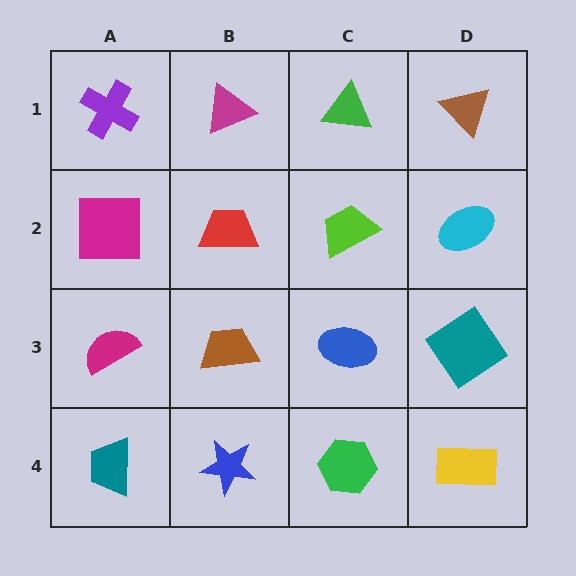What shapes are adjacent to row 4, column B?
A brown trapezoid (row 3, column B), a teal trapezoid (row 4, column A), a green hexagon (row 4, column C).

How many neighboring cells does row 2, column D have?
3.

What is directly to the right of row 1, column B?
A green triangle.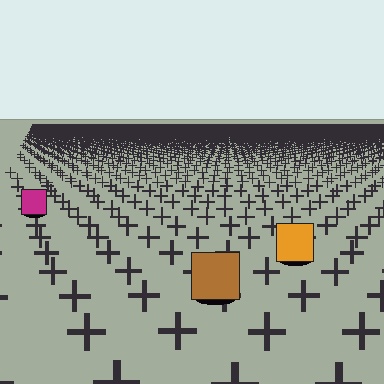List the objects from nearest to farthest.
From nearest to farthest: the brown square, the orange square, the magenta square.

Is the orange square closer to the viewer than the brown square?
No. The brown square is closer — you can tell from the texture gradient: the ground texture is coarser near it.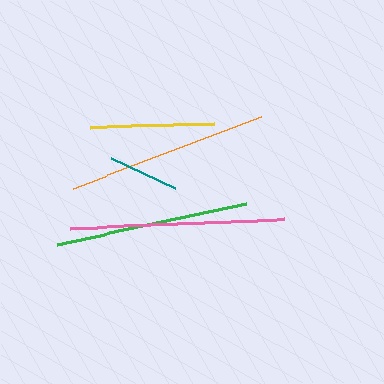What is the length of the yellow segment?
The yellow segment is approximately 124 pixels long.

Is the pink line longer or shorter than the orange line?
The pink line is longer than the orange line.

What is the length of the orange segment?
The orange segment is approximately 201 pixels long.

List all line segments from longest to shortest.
From longest to shortest: pink, orange, green, yellow, teal.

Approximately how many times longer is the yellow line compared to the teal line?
The yellow line is approximately 1.8 times the length of the teal line.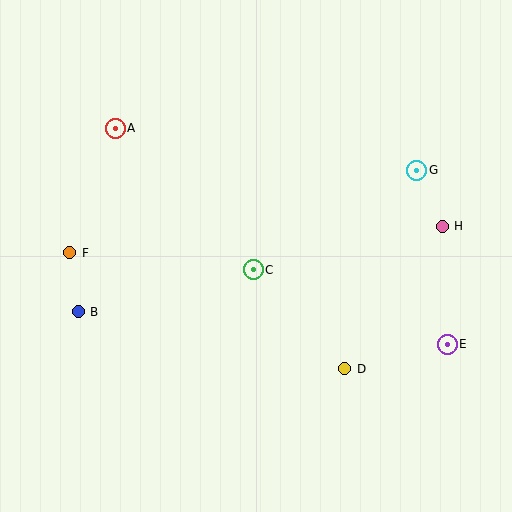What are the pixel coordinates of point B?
Point B is at (78, 312).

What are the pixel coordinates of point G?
Point G is at (417, 170).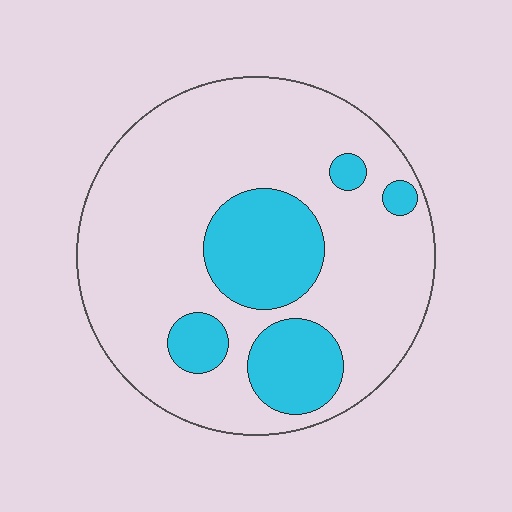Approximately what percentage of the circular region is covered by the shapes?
Approximately 25%.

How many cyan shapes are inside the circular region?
5.